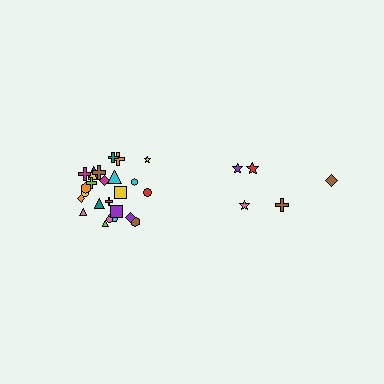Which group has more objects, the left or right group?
The left group.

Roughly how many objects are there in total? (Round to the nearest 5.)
Roughly 30 objects in total.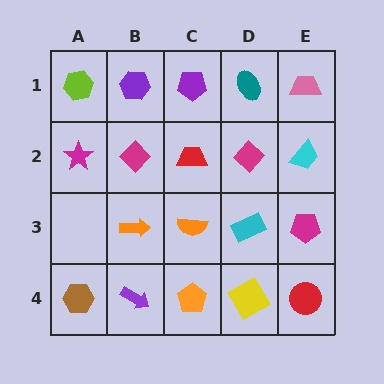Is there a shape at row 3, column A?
No, that cell is empty.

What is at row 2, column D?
A magenta diamond.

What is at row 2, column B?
A magenta diamond.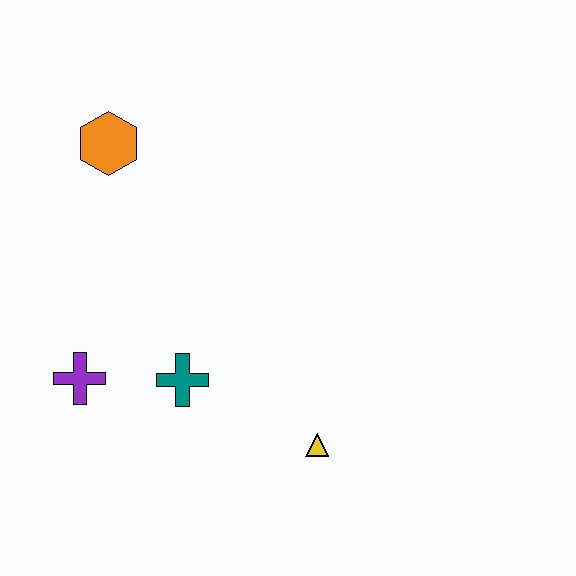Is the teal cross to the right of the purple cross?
Yes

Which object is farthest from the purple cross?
The yellow triangle is farthest from the purple cross.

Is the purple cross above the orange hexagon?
No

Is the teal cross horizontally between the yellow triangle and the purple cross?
Yes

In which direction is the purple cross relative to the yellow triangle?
The purple cross is to the left of the yellow triangle.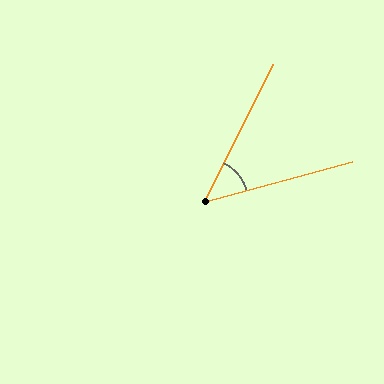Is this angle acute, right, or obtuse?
It is acute.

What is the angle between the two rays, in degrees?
Approximately 48 degrees.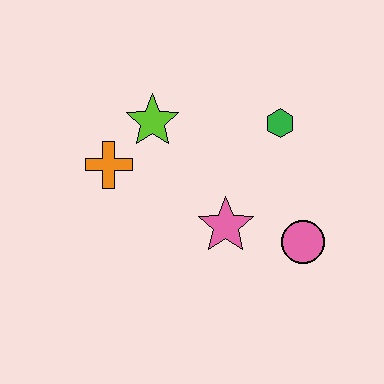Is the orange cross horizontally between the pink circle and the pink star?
No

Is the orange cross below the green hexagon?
Yes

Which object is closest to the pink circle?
The pink star is closest to the pink circle.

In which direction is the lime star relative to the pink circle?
The lime star is to the left of the pink circle.